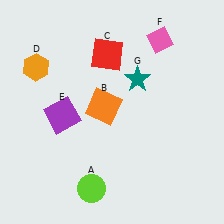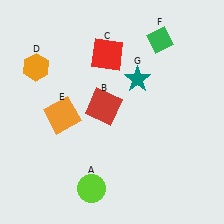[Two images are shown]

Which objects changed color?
B changed from orange to red. E changed from purple to orange. F changed from pink to green.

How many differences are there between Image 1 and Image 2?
There are 3 differences between the two images.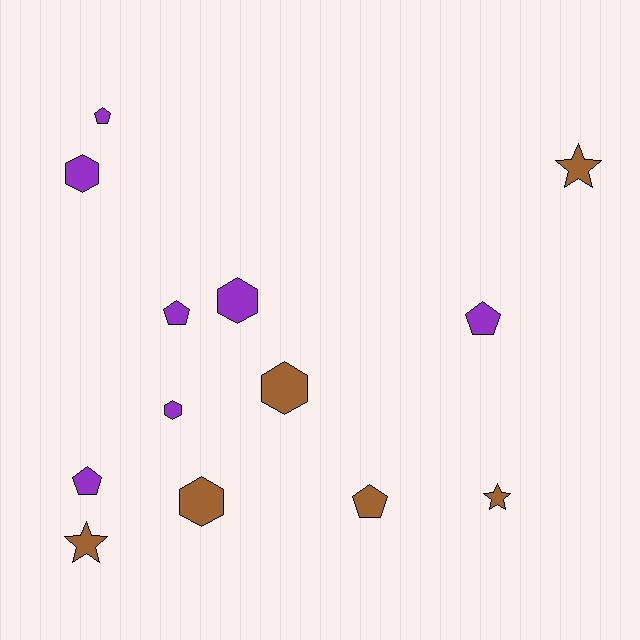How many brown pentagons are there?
There is 1 brown pentagon.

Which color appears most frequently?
Purple, with 7 objects.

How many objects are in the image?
There are 13 objects.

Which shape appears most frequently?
Pentagon, with 5 objects.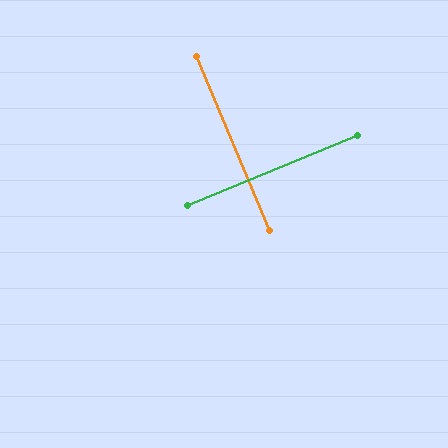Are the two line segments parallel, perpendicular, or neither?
Perpendicular — they meet at approximately 90°.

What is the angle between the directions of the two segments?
Approximately 90 degrees.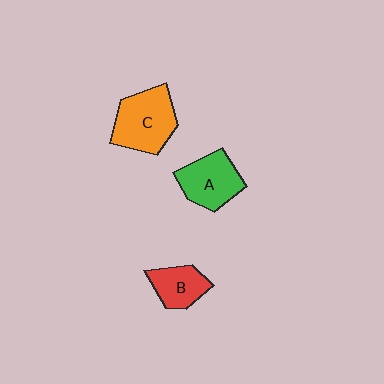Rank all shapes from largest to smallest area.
From largest to smallest: C (orange), A (green), B (red).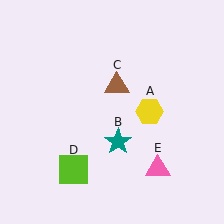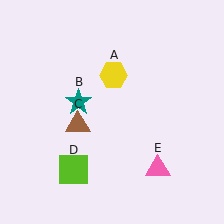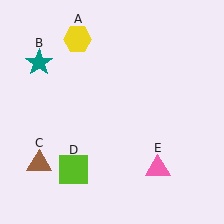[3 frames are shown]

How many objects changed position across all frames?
3 objects changed position: yellow hexagon (object A), teal star (object B), brown triangle (object C).